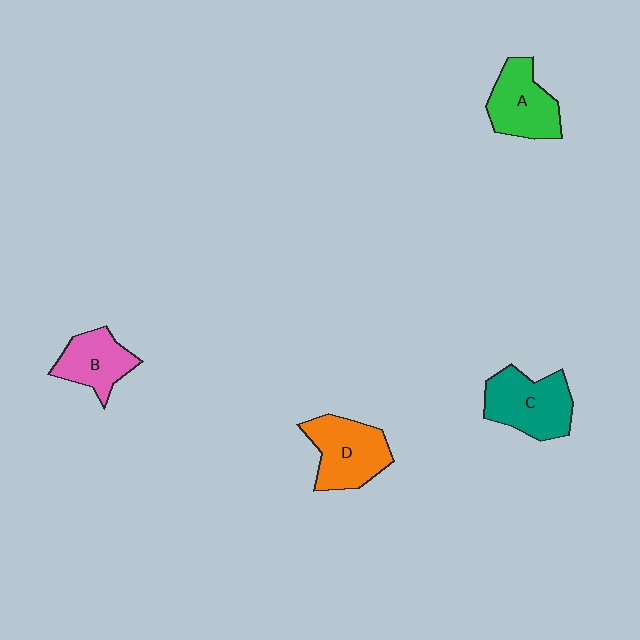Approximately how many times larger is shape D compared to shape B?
Approximately 1.3 times.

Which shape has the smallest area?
Shape B (pink).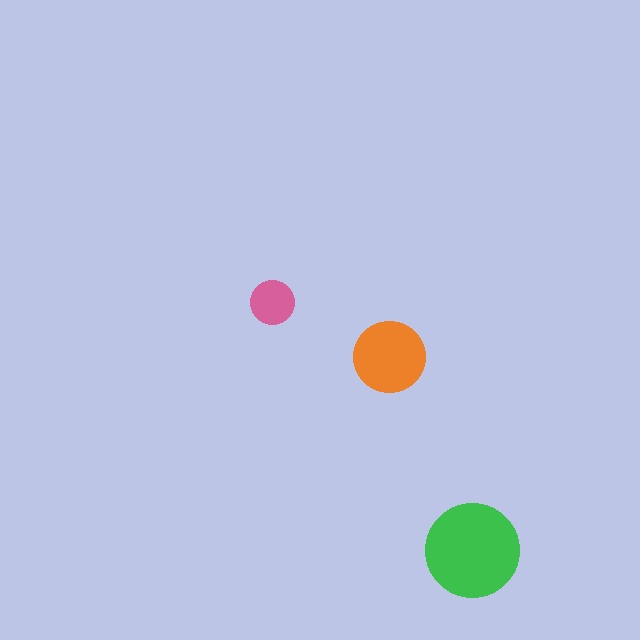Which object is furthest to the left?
The pink circle is leftmost.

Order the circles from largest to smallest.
the green one, the orange one, the pink one.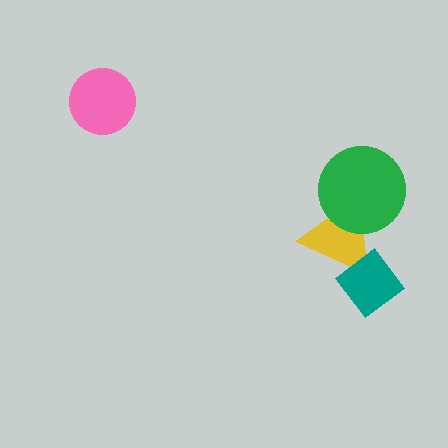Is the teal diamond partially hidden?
No, no other shape covers it.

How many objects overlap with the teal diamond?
1 object overlaps with the teal diamond.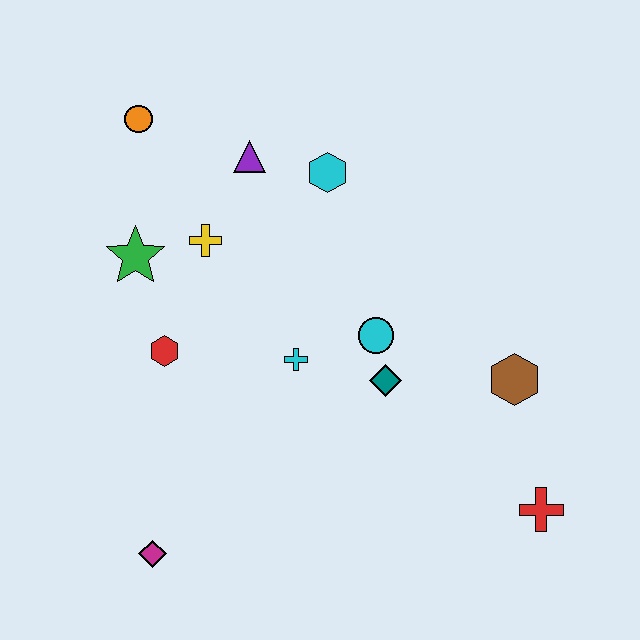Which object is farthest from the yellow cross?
The red cross is farthest from the yellow cross.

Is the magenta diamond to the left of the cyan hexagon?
Yes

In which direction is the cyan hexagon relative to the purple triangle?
The cyan hexagon is to the right of the purple triangle.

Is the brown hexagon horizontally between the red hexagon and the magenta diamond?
No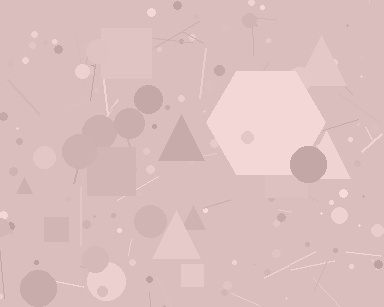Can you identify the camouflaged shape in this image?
The camouflaged shape is a hexagon.